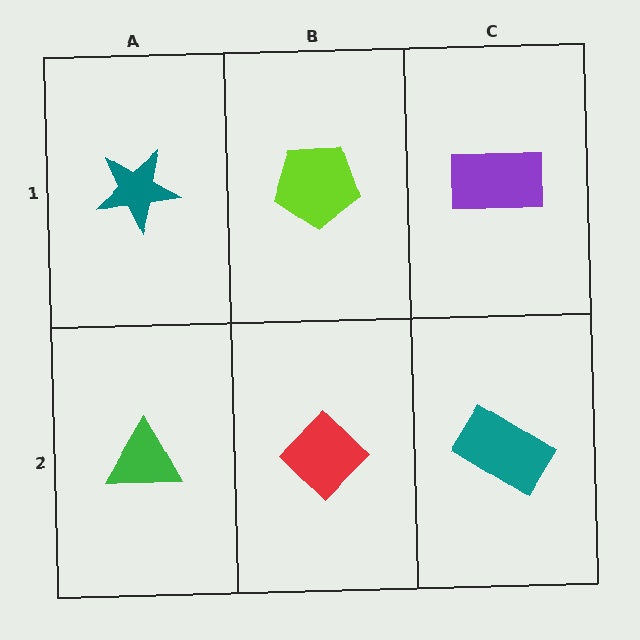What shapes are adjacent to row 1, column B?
A red diamond (row 2, column B), a teal star (row 1, column A), a purple rectangle (row 1, column C).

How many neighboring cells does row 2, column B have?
3.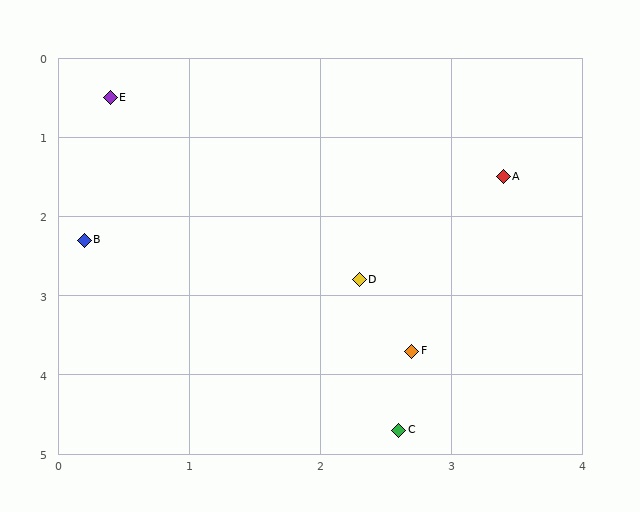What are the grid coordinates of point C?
Point C is at approximately (2.6, 4.7).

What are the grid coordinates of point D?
Point D is at approximately (2.3, 2.8).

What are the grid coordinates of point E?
Point E is at approximately (0.4, 0.5).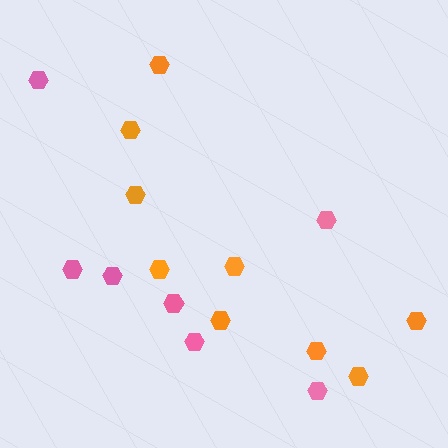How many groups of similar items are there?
There are 2 groups: one group of pink hexagons (7) and one group of orange hexagons (9).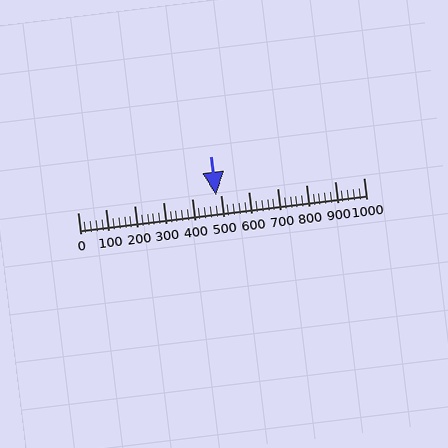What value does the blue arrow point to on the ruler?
The blue arrow points to approximately 483.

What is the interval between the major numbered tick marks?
The major tick marks are spaced 100 units apart.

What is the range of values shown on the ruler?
The ruler shows values from 0 to 1000.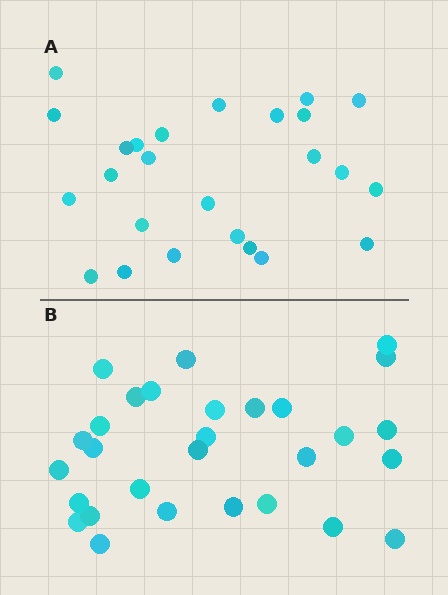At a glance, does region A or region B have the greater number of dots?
Region B (the bottom region) has more dots.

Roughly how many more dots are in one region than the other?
Region B has about 4 more dots than region A.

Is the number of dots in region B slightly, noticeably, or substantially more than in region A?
Region B has only slightly more — the two regions are fairly close. The ratio is roughly 1.2 to 1.